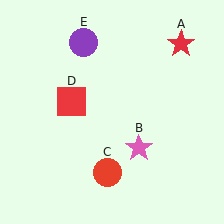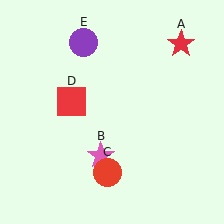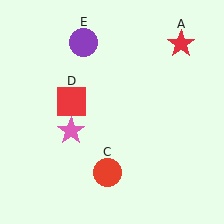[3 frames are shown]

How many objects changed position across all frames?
1 object changed position: pink star (object B).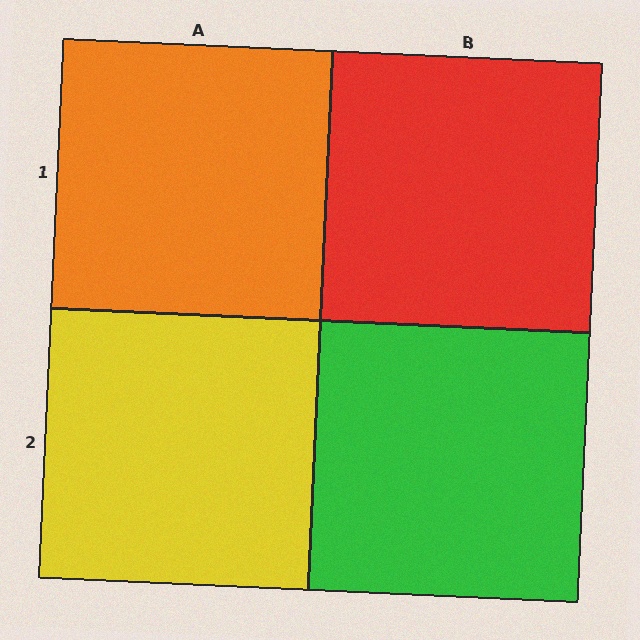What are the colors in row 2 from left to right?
Yellow, green.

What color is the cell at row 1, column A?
Orange.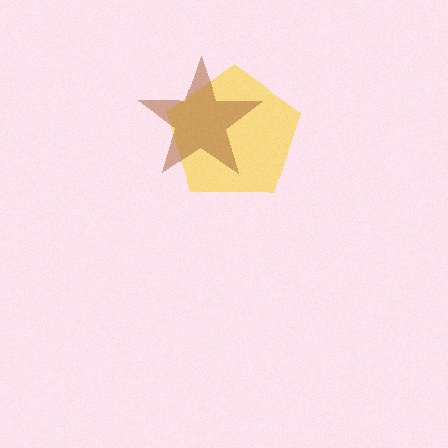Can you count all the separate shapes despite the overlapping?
Yes, there are 2 separate shapes.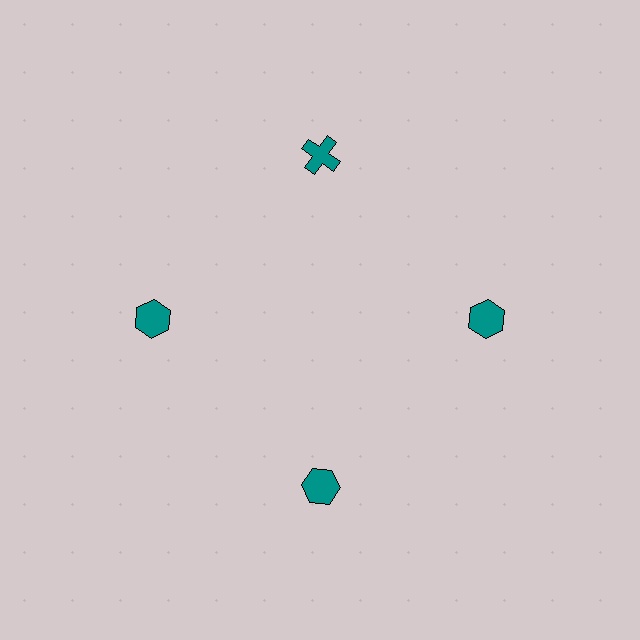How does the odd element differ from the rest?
It has a different shape: cross instead of hexagon.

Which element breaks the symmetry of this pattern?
The teal cross at roughly the 12 o'clock position breaks the symmetry. All other shapes are teal hexagons.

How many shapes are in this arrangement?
There are 4 shapes arranged in a ring pattern.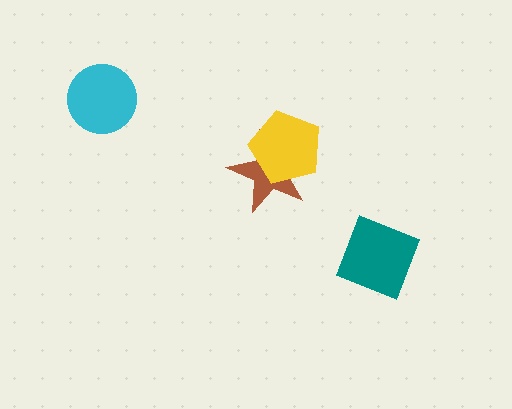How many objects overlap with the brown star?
1 object overlaps with the brown star.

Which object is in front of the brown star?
The yellow pentagon is in front of the brown star.